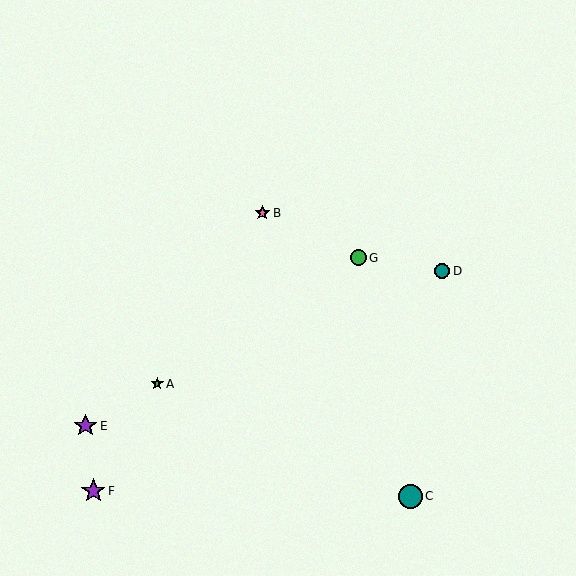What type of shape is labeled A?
Shape A is a green star.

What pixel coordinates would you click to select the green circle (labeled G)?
Click at (359, 258) to select the green circle G.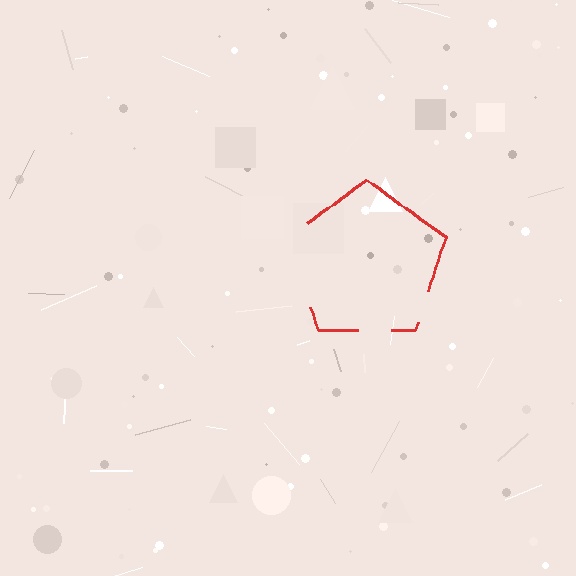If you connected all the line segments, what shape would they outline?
They would outline a pentagon.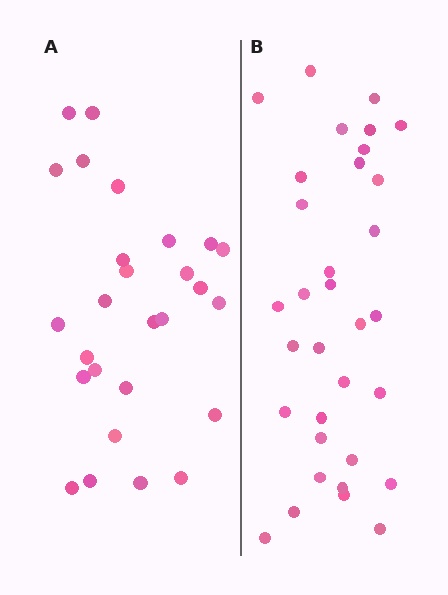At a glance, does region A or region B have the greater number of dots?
Region B (the right region) has more dots.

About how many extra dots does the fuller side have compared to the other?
Region B has about 6 more dots than region A.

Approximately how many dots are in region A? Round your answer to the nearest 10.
About 30 dots. (The exact count is 27, which rounds to 30.)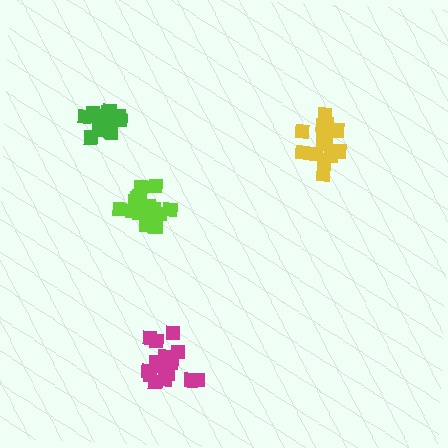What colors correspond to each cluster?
The clusters are colored: green, lime, yellow, magenta.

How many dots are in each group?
Group 1: 13 dots, Group 2: 18 dots, Group 3: 14 dots, Group 4: 17 dots (62 total).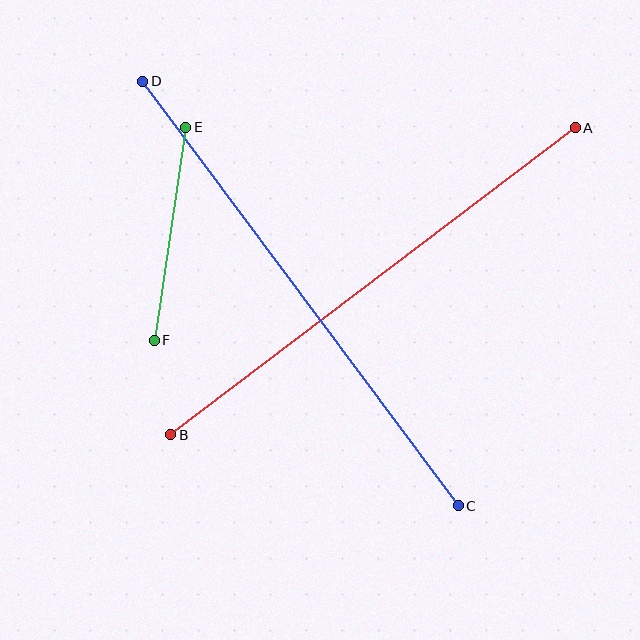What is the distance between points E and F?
The distance is approximately 215 pixels.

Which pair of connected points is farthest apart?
Points C and D are farthest apart.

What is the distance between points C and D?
The distance is approximately 529 pixels.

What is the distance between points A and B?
The distance is approximately 508 pixels.